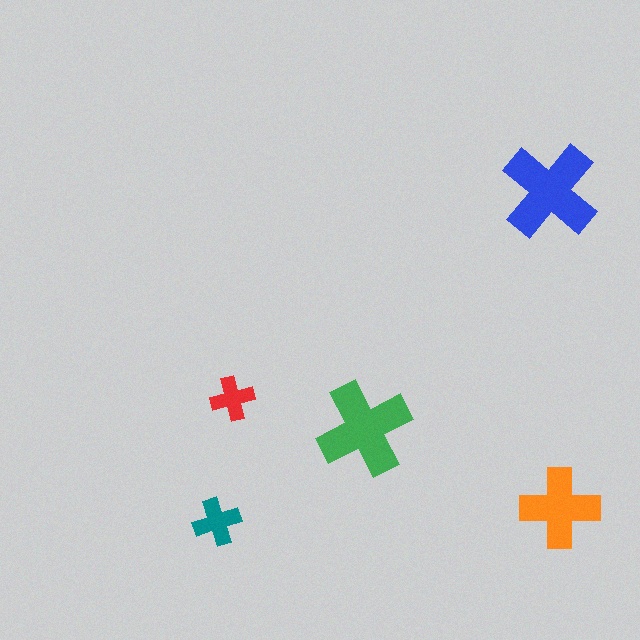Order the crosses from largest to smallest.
the blue one, the green one, the orange one, the teal one, the red one.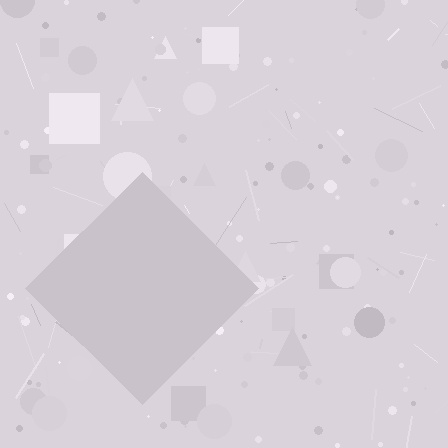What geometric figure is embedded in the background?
A diamond is embedded in the background.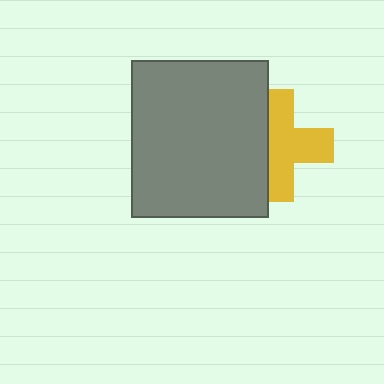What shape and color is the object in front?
The object in front is a gray rectangle.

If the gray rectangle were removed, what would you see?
You would see the complete yellow cross.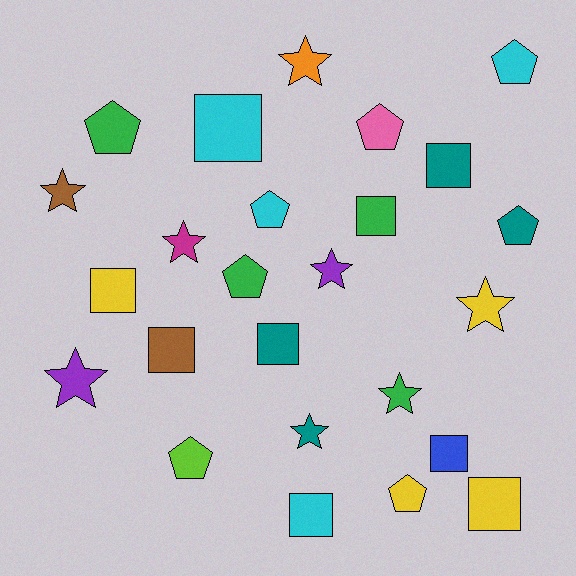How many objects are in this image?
There are 25 objects.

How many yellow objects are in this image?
There are 4 yellow objects.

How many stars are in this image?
There are 8 stars.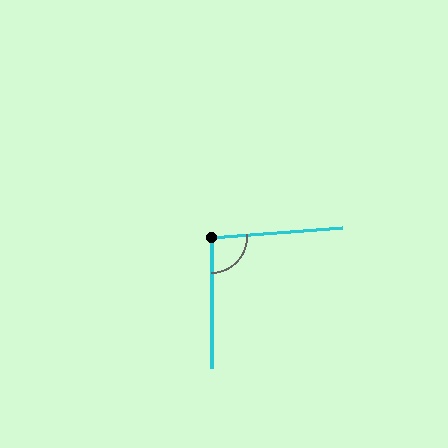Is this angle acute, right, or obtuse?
It is approximately a right angle.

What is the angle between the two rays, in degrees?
Approximately 94 degrees.